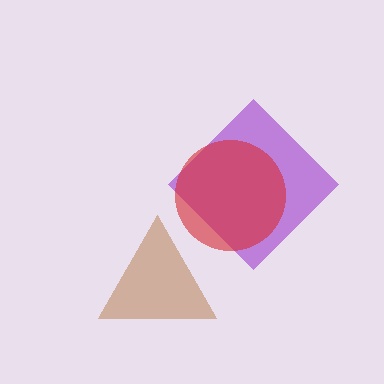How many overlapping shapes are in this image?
There are 3 overlapping shapes in the image.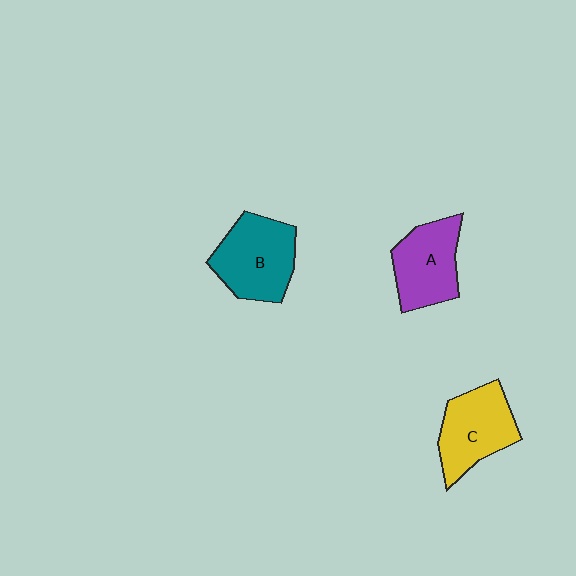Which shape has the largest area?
Shape B (teal).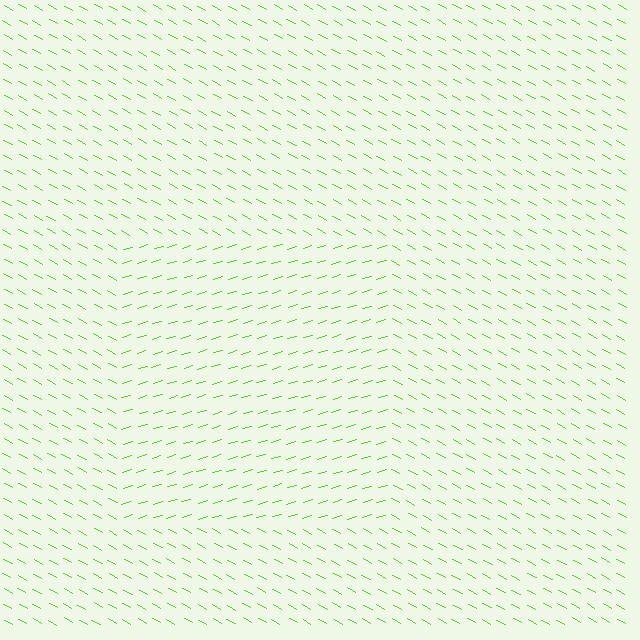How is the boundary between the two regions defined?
The boundary is defined purely by a change in line orientation (approximately 45 degrees difference). All lines are the same color and thickness.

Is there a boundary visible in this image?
Yes, there is a texture boundary formed by a change in line orientation.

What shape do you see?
I see a rectangle.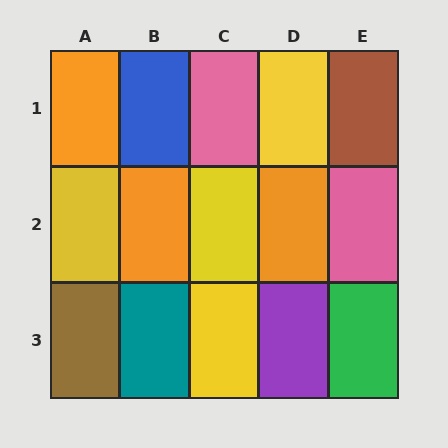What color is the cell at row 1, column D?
Yellow.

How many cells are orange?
3 cells are orange.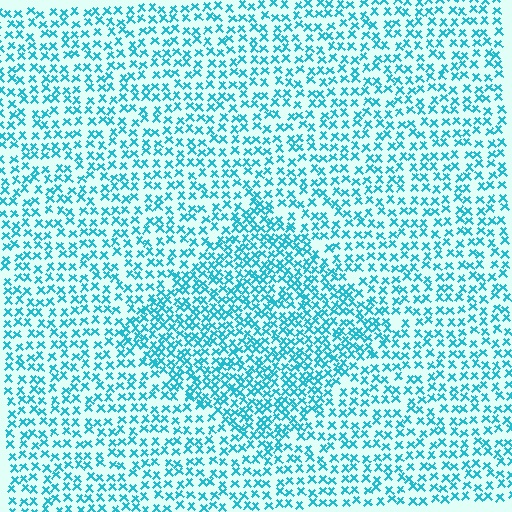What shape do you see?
I see a diamond.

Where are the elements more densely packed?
The elements are more densely packed inside the diamond boundary.